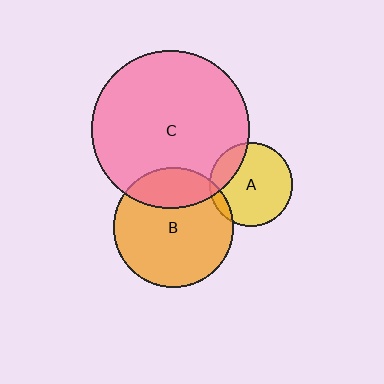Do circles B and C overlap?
Yes.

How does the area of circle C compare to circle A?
Approximately 3.6 times.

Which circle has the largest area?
Circle C (pink).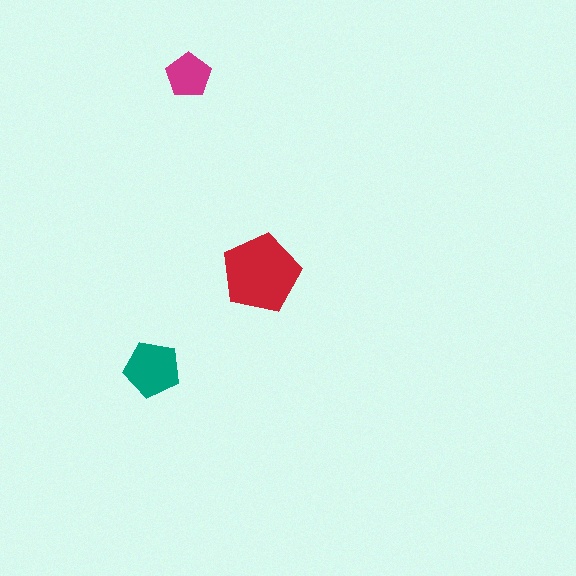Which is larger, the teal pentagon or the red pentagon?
The red one.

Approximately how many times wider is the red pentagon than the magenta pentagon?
About 2 times wider.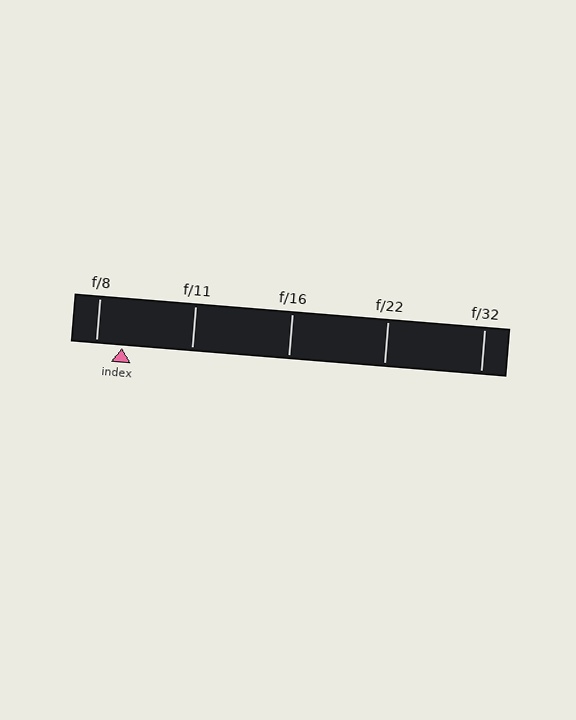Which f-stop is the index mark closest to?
The index mark is closest to f/8.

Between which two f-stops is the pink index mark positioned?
The index mark is between f/8 and f/11.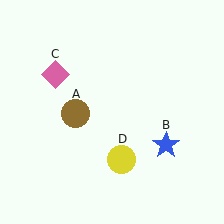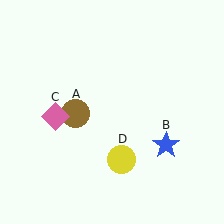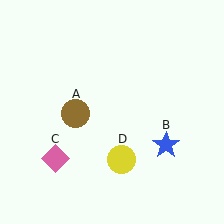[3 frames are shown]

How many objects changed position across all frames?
1 object changed position: pink diamond (object C).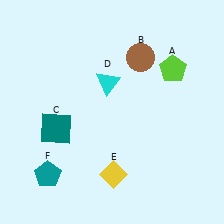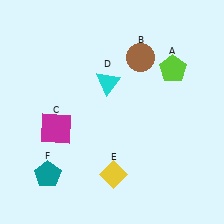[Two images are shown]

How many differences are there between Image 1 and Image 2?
There is 1 difference between the two images.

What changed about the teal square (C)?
In Image 1, C is teal. In Image 2, it changed to magenta.